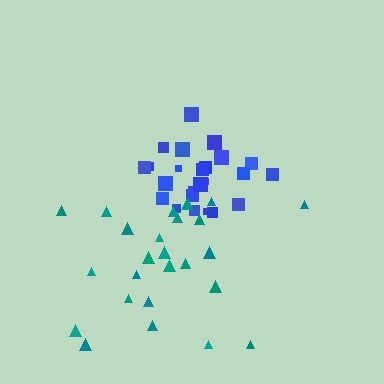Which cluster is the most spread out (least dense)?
Teal.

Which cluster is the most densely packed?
Blue.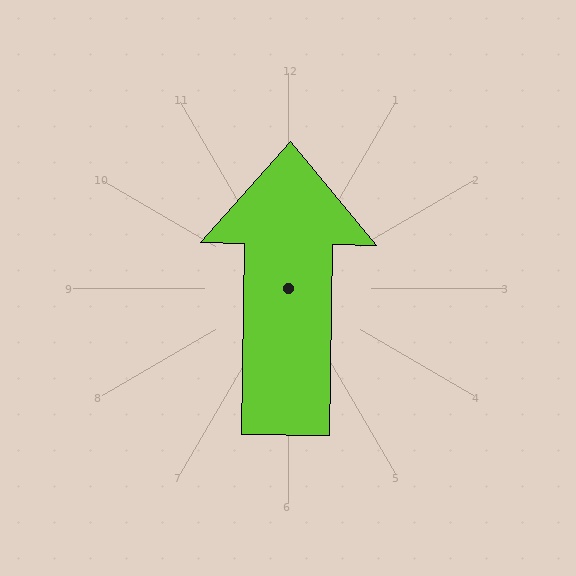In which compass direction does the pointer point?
North.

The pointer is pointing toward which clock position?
Roughly 12 o'clock.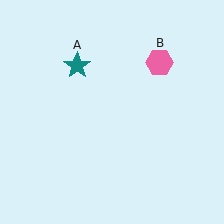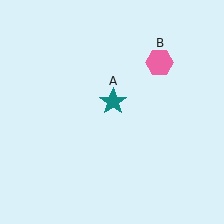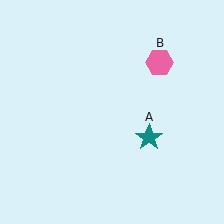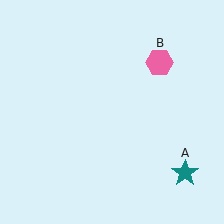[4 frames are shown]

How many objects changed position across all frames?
1 object changed position: teal star (object A).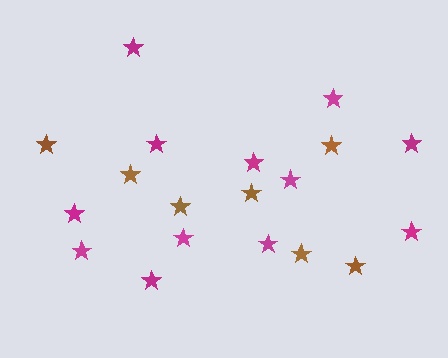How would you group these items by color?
There are 2 groups: one group of brown stars (7) and one group of magenta stars (12).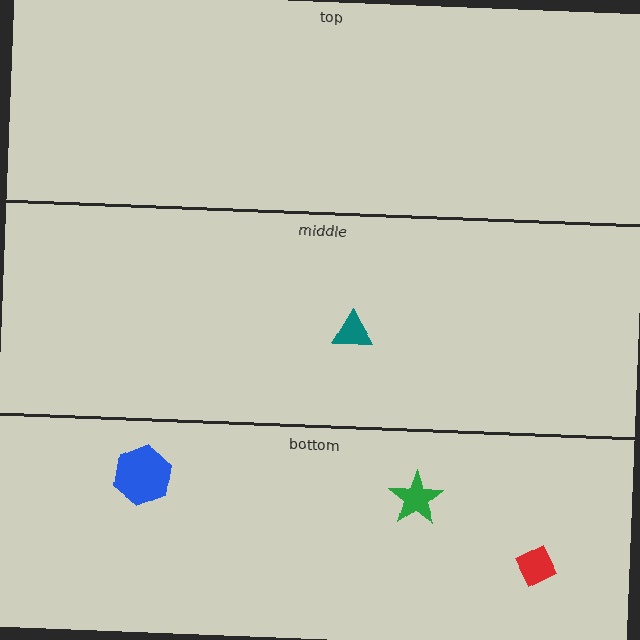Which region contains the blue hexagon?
The bottom region.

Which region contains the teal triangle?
The middle region.